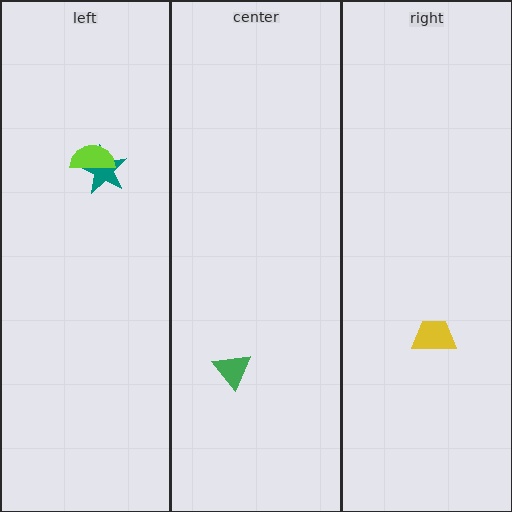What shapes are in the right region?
The yellow trapezoid.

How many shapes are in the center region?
1.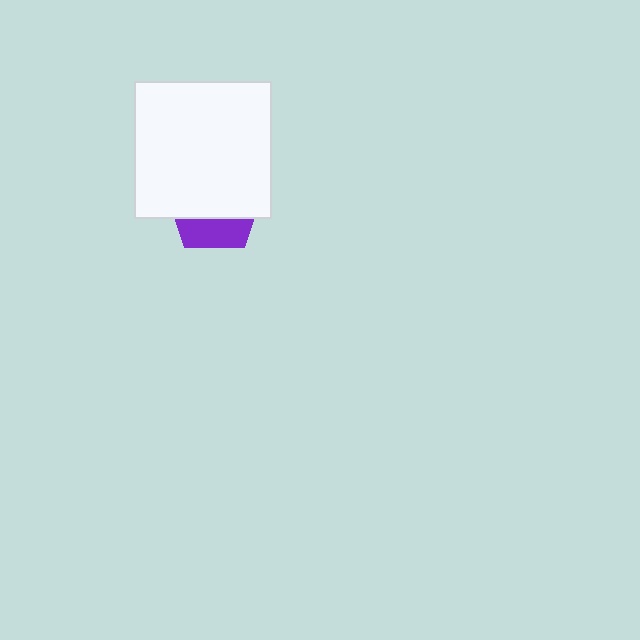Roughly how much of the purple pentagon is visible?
A small part of it is visible (roughly 31%).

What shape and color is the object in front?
The object in front is a white square.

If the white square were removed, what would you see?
You would see the complete purple pentagon.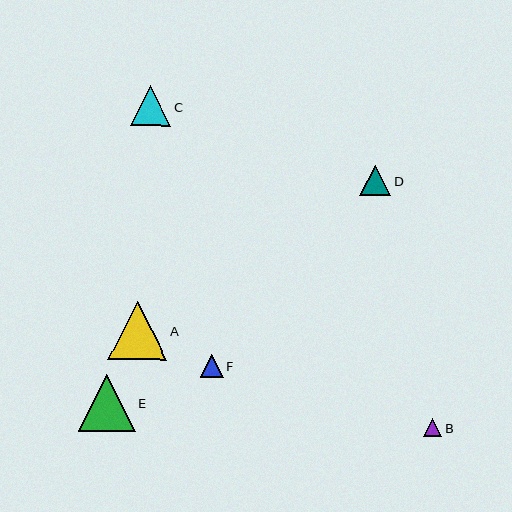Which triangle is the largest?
Triangle A is the largest with a size of approximately 59 pixels.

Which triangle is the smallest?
Triangle B is the smallest with a size of approximately 18 pixels.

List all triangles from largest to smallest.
From largest to smallest: A, E, C, D, F, B.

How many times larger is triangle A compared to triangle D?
Triangle A is approximately 1.9 times the size of triangle D.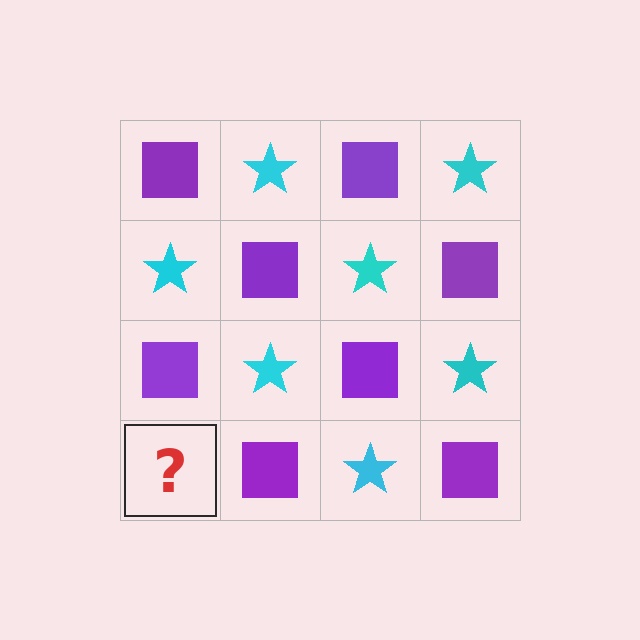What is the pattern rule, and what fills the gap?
The rule is that it alternates purple square and cyan star in a checkerboard pattern. The gap should be filled with a cyan star.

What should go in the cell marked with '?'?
The missing cell should contain a cyan star.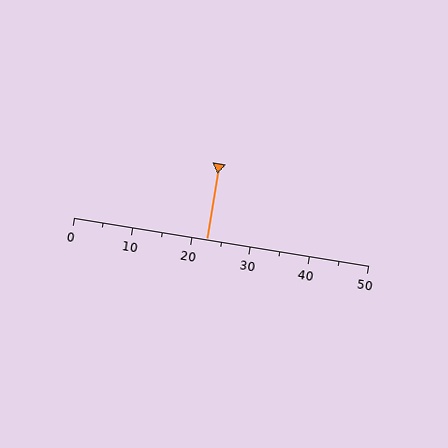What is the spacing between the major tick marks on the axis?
The major ticks are spaced 10 apart.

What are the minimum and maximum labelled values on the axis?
The axis runs from 0 to 50.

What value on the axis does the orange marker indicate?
The marker indicates approximately 22.5.